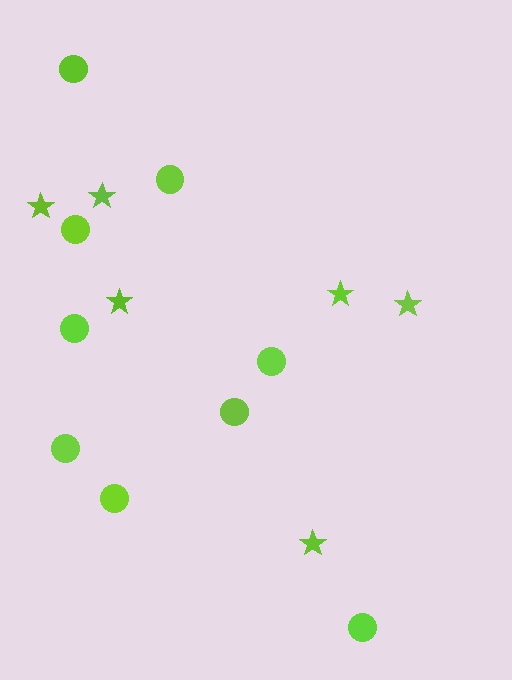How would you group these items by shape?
There are 2 groups: one group of stars (6) and one group of circles (9).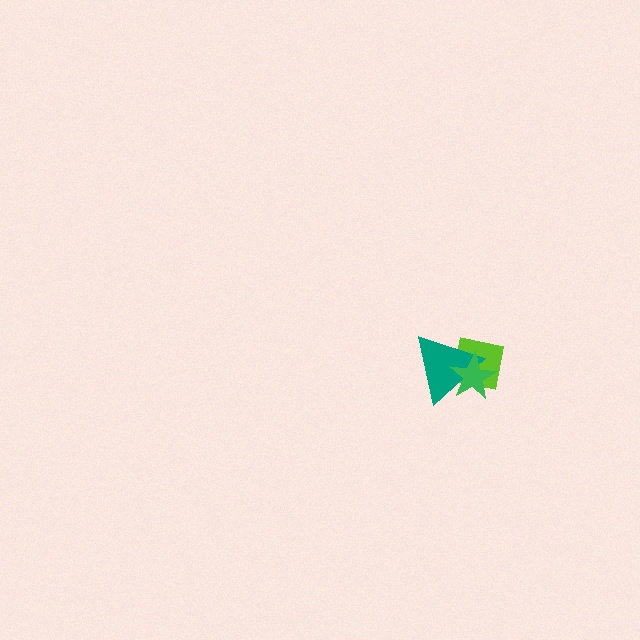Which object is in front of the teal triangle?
The green star is in front of the teal triangle.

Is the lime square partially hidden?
Yes, it is partially covered by another shape.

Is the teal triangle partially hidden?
Yes, it is partially covered by another shape.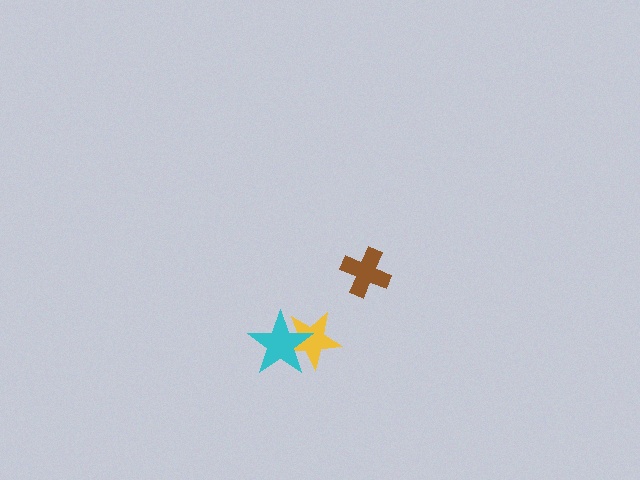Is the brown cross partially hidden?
No, no other shape covers it.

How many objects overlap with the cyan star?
1 object overlaps with the cyan star.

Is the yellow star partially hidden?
Yes, it is partially covered by another shape.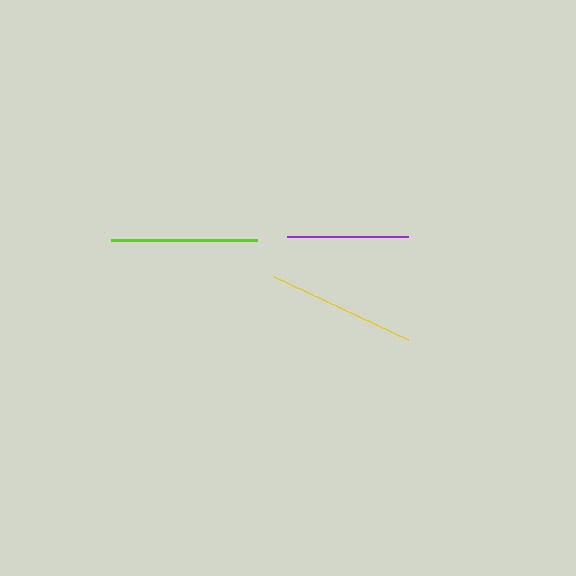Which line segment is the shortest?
The purple line is the shortest at approximately 121 pixels.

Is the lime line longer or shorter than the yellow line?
The yellow line is longer than the lime line.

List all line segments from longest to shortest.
From longest to shortest: yellow, lime, purple.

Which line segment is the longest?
The yellow line is the longest at approximately 148 pixels.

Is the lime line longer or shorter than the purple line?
The lime line is longer than the purple line.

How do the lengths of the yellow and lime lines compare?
The yellow and lime lines are approximately the same length.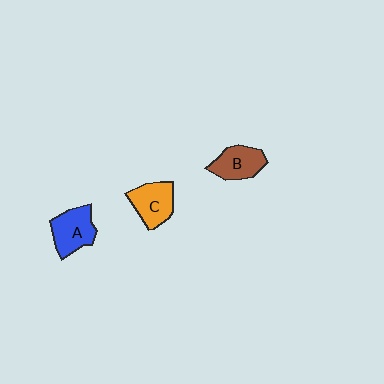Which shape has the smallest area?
Shape B (brown).